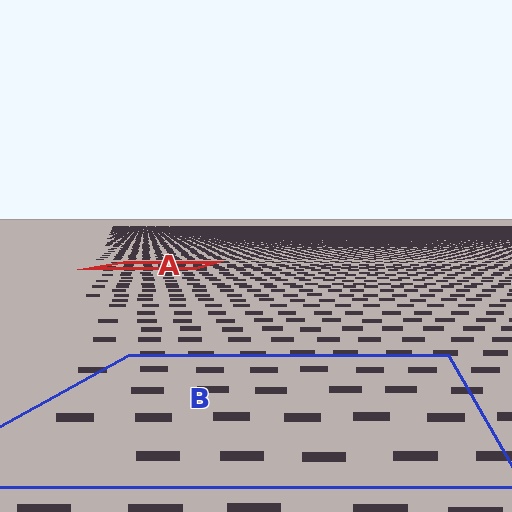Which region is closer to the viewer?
Region B is closer. The texture elements there are larger and more spread out.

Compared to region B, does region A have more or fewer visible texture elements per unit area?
Region A has more texture elements per unit area — they are packed more densely because it is farther away.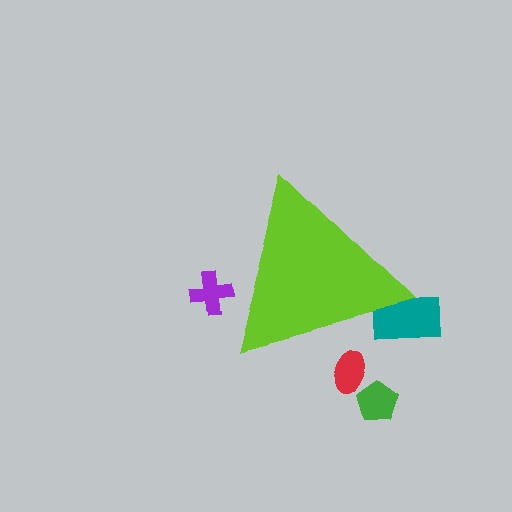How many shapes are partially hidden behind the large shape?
3 shapes are partially hidden.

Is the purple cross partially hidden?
Yes, the purple cross is partially hidden behind the lime triangle.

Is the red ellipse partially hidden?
Yes, the red ellipse is partially hidden behind the lime triangle.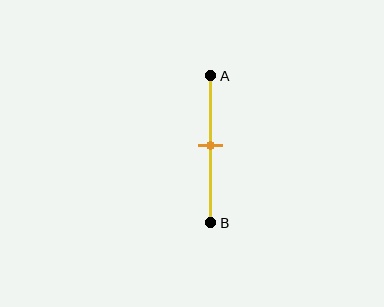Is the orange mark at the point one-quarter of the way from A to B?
No, the mark is at about 45% from A, not at the 25% one-quarter point.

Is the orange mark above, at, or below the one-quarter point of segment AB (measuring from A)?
The orange mark is below the one-quarter point of segment AB.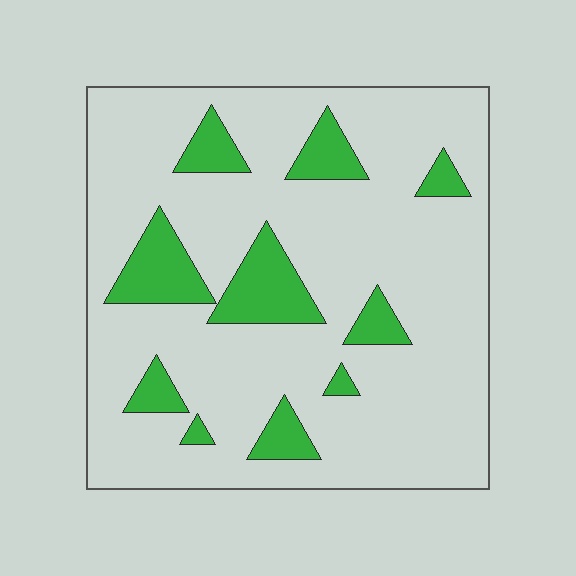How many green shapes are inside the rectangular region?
10.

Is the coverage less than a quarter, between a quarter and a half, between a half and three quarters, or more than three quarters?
Less than a quarter.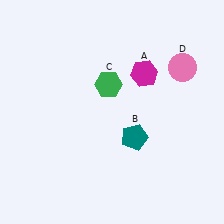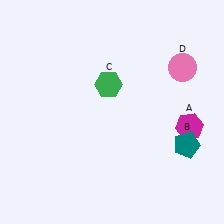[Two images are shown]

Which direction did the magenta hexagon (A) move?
The magenta hexagon (A) moved down.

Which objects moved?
The objects that moved are: the magenta hexagon (A), the teal pentagon (B).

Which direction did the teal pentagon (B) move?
The teal pentagon (B) moved right.